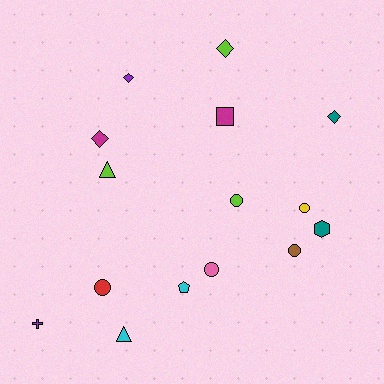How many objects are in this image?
There are 15 objects.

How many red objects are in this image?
There is 1 red object.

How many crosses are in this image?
There is 1 cross.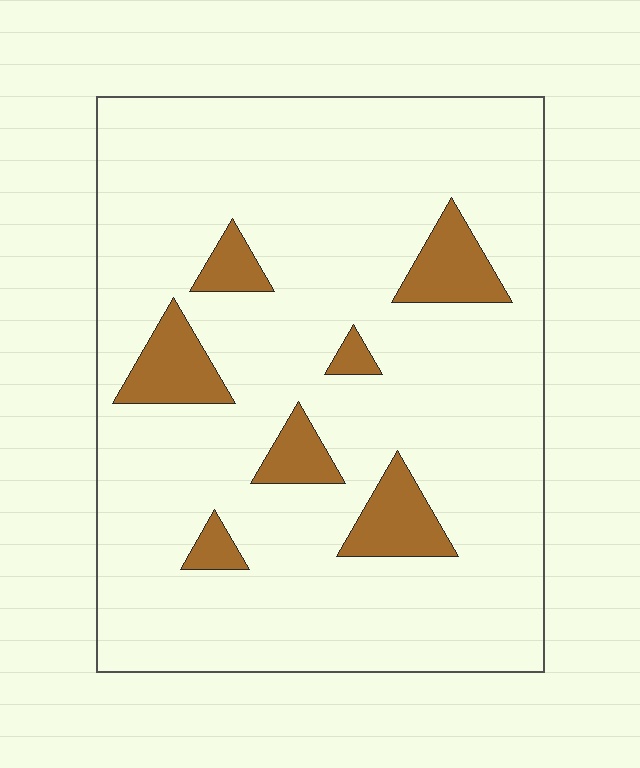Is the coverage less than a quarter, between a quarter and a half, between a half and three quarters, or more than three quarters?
Less than a quarter.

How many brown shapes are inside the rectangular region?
7.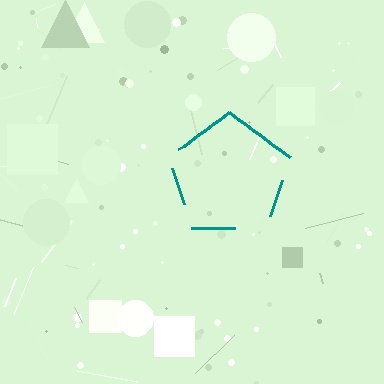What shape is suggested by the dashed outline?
The dashed outline suggests a pentagon.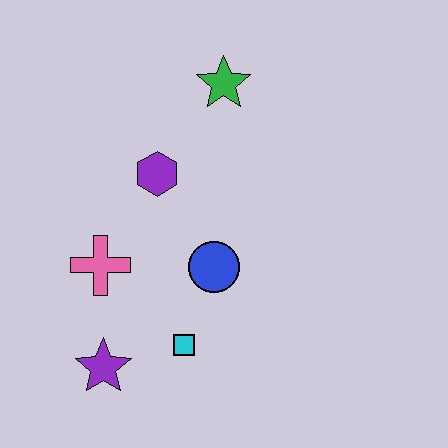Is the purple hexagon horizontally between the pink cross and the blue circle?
Yes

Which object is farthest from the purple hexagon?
The purple star is farthest from the purple hexagon.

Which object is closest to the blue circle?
The cyan square is closest to the blue circle.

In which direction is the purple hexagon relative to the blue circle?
The purple hexagon is above the blue circle.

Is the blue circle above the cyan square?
Yes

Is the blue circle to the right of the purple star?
Yes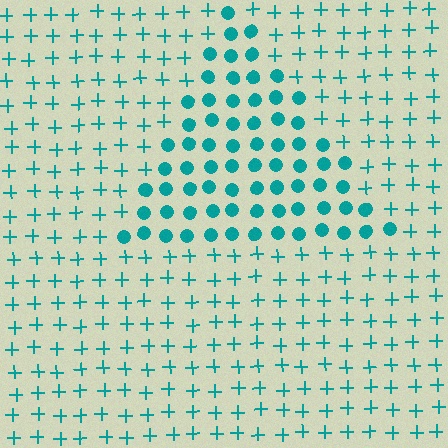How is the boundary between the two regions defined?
The boundary is defined by a change in element shape: circles inside vs. plus signs outside. All elements share the same color and spacing.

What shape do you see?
I see a triangle.